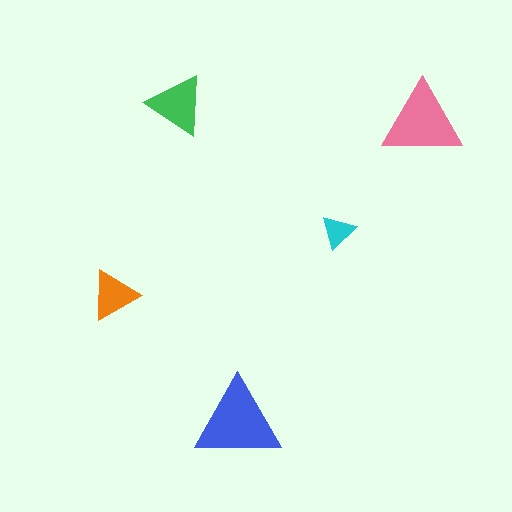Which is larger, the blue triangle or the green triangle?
The blue one.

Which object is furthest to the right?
The pink triangle is rightmost.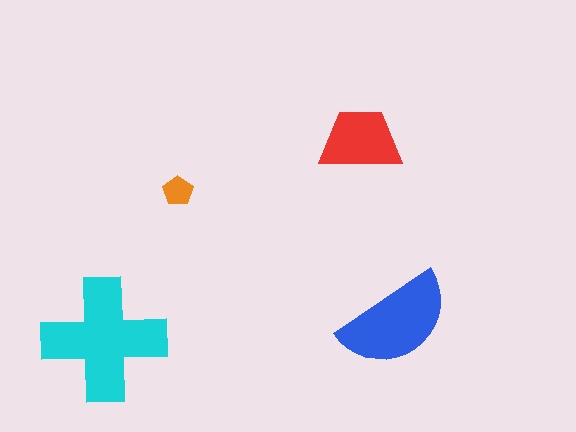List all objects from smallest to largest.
The orange pentagon, the red trapezoid, the blue semicircle, the cyan cross.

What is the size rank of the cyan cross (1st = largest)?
1st.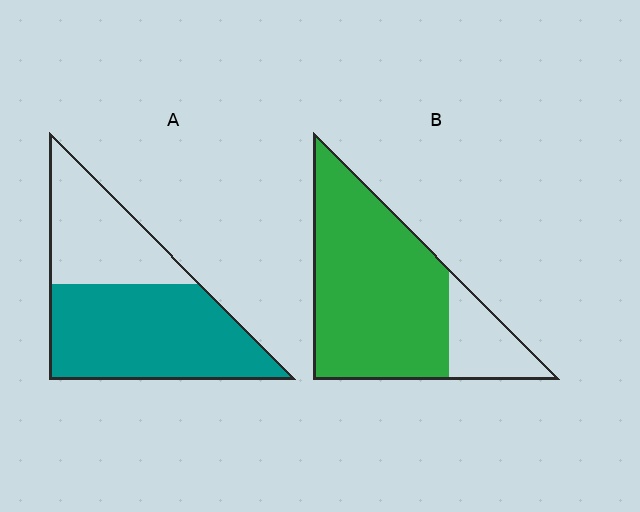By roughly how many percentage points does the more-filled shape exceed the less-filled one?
By roughly 20 percentage points (B over A).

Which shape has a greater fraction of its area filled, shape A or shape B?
Shape B.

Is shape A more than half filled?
Yes.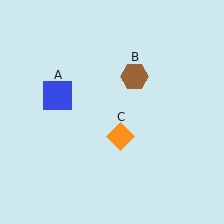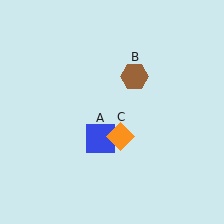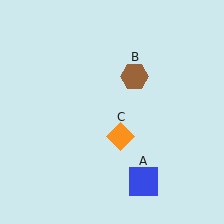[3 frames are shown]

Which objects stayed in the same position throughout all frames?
Brown hexagon (object B) and orange diamond (object C) remained stationary.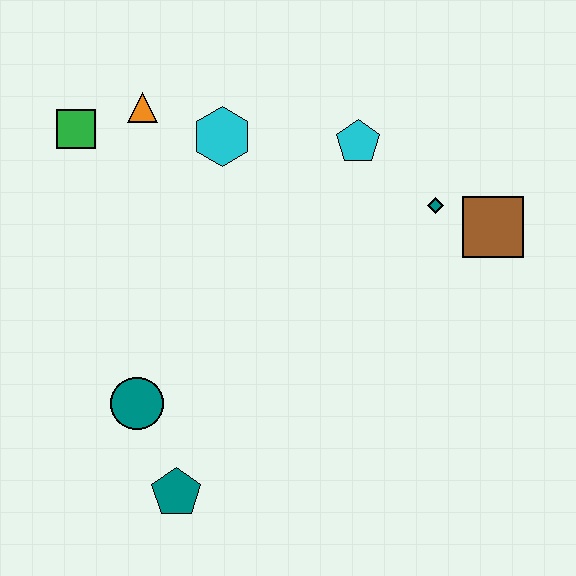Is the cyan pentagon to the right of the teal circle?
Yes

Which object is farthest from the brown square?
The green square is farthest from the brown square.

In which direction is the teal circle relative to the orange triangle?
The teal circle is below the orange triangle.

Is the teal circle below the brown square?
Yes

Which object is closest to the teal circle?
The teal pentagon is closest to the teal circle.